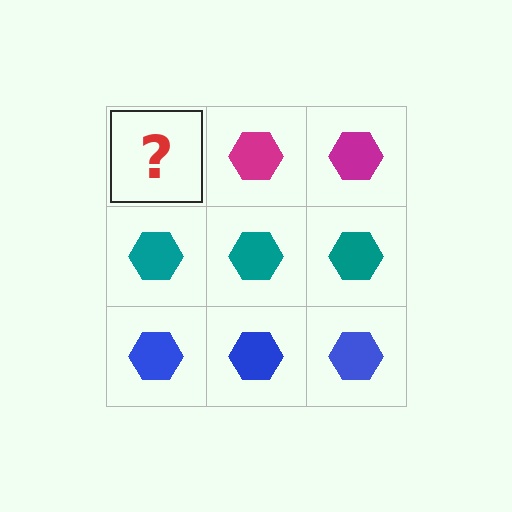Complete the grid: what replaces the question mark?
The question mark should be replaced with a magenta hexagon.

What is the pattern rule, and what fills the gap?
The rule is that each row has a consistent color. The gap should be filled with a magenta hexagon.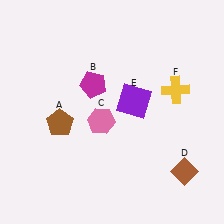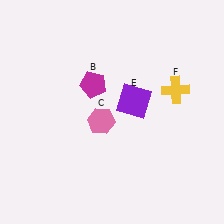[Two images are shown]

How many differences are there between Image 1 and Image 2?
There are 2 differences between the two images.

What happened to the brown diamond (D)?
The brown diamond (D) was removed in Image 2. It was in the bottom-right area of Image 1.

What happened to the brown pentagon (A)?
The brown pentagon (A) was removed in Image 2. It was in the bottom-left area of Image 1.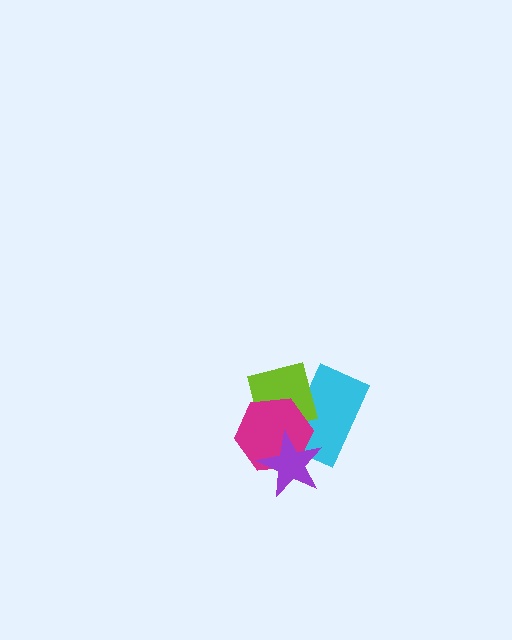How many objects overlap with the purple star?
3 objects overlap with the purple star.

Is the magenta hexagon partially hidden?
Yes, it is partially covered by another shape.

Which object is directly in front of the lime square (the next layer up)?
The magenta hexagon is directly in front of the lime square.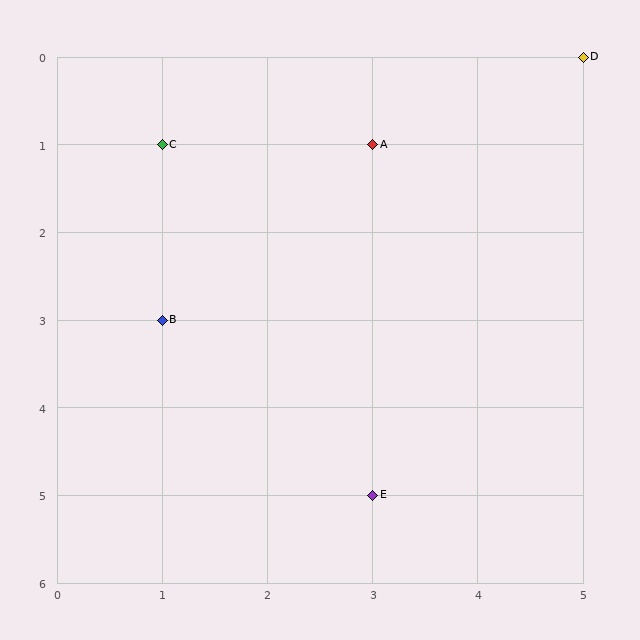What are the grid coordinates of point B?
Point B is at grid coordinates (1, 3).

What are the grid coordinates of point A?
Point A is at grid coordinates (3, 1).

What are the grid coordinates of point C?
Point C is at grid coordinates (1, 1).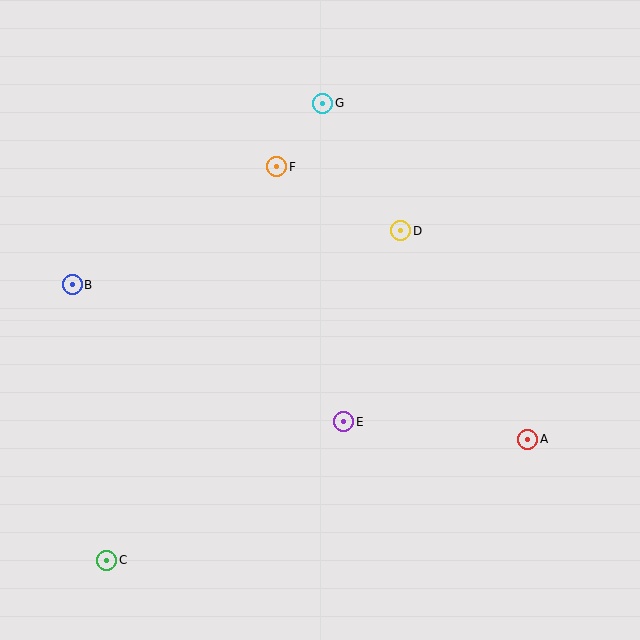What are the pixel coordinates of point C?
Point C is at (107, 560).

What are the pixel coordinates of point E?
Point E is at (344, 422).